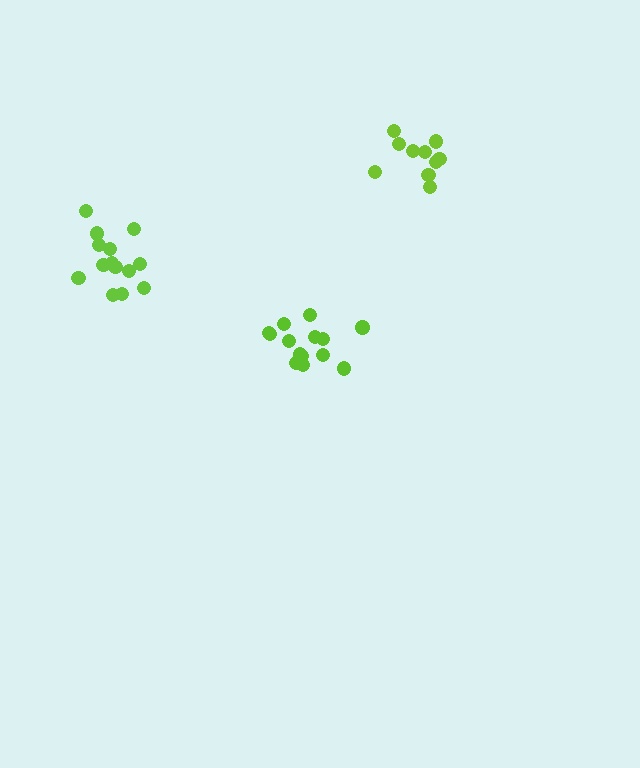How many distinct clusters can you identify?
There are 3 distinct clusters.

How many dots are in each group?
Group 1: 10 dots, Group 2: 15 dots, Group 3: 14 dots (39 total).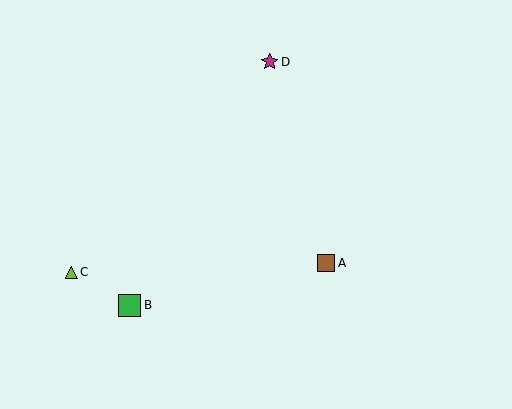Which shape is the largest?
The green square (labeled B) is the largest.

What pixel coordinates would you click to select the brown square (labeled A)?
Click at (326, 263) to select the brown square A.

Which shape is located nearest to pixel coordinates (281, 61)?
The magenta star (labeled D) at (270, 62) is nearest to that location.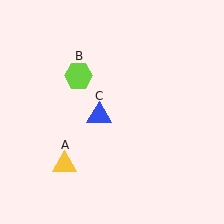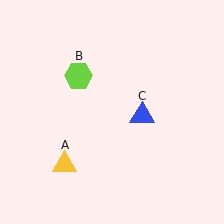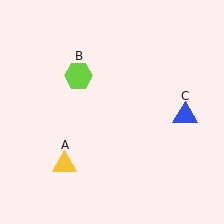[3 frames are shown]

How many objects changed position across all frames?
1 object changed position: blue triangle (object C).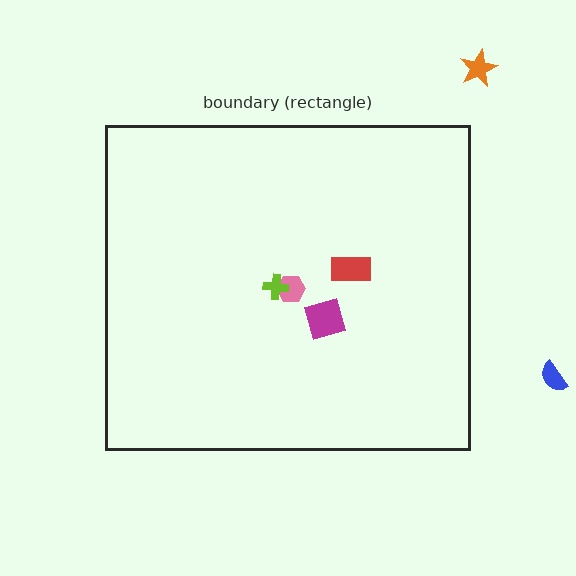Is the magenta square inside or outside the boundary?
Inside.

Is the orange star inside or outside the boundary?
Outside.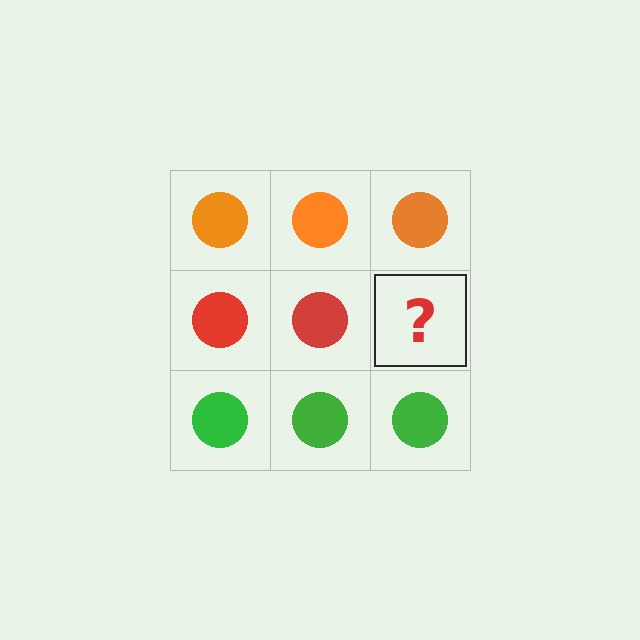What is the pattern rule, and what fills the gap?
The rule is that each row has a consistent color. The gap should be filled with a red circle.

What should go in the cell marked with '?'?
The missing cell should contain a red circle.